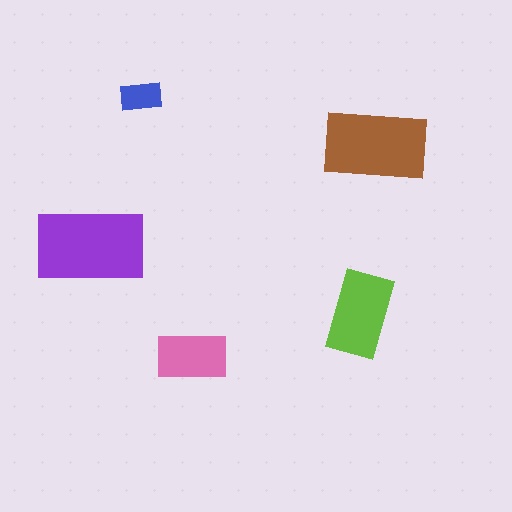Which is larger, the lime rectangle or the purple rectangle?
The purple one.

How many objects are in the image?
There are 5 objects in the image.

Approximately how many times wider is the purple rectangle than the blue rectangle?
About 2.5 times wider.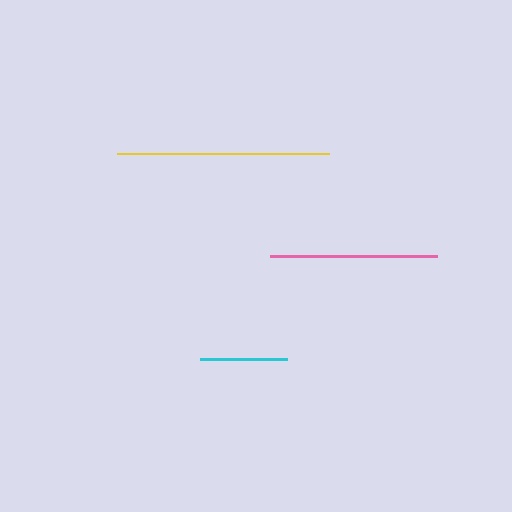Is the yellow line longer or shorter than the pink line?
The yellow line is longer than the pink line.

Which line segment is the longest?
The yellow line is the longest at approximately 212 pixels.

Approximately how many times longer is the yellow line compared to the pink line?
The yellow line is approximately 1.3 times the length of the pink line.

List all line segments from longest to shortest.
From longest to shortest: yellow, pink, cyan.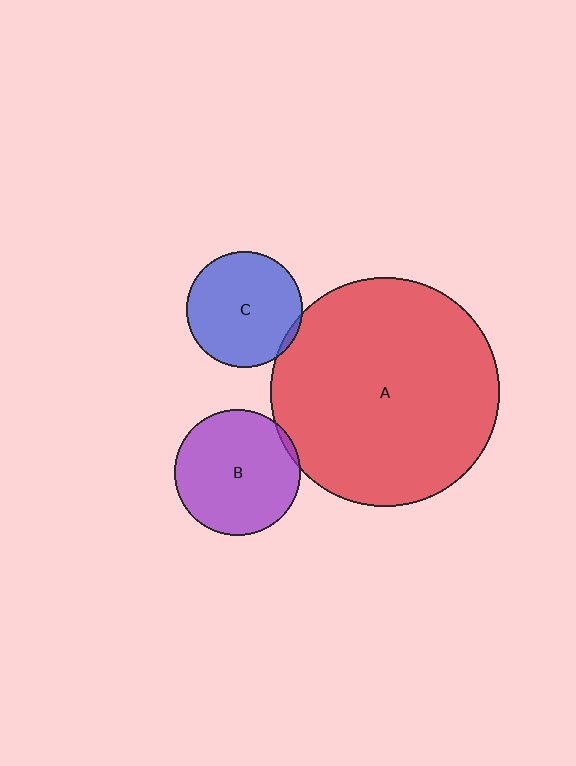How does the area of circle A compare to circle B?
Approximately 3.3 times.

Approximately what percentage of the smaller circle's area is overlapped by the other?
Approximately 5%.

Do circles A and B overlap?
Yes.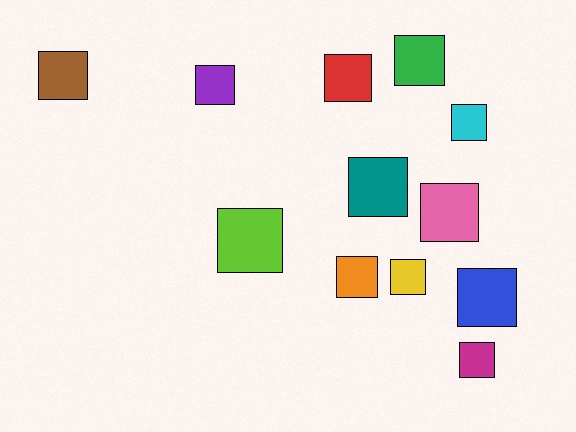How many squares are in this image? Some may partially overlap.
There are 12 squares.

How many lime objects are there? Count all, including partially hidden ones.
There is 1 lime object.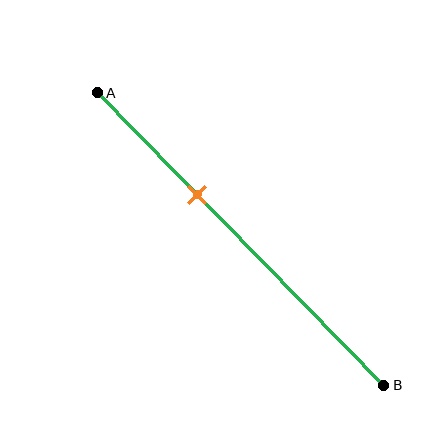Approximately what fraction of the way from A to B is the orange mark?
The orange mark is approximately 35% of the way from A to B.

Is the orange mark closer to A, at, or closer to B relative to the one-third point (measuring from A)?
The orange mark is approximately at the one-third point of segment AB.